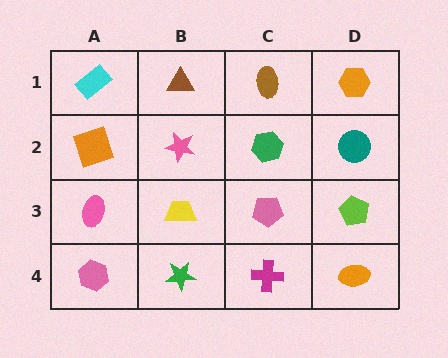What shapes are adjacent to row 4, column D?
A lime pentagon (row 3, column D), a magenta cross (row 4, column C).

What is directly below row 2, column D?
A lime pentagon.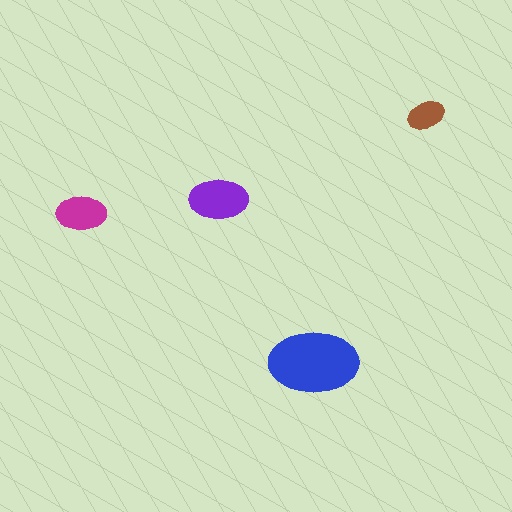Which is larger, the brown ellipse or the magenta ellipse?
The magenta one.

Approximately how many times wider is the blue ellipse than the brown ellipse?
About 2.5 times wider.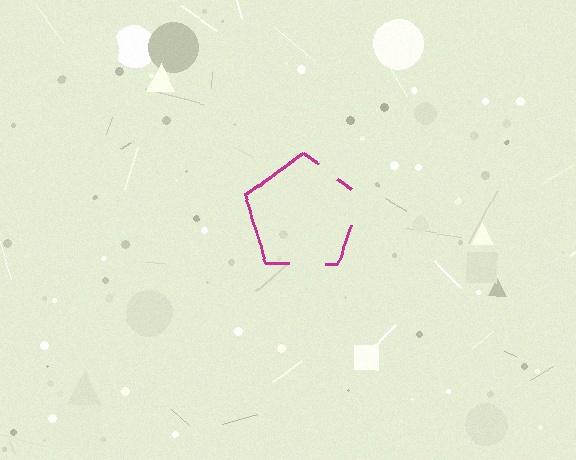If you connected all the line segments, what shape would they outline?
They would outline a pentagon.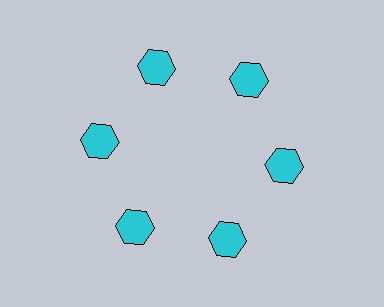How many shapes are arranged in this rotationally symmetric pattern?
There are 6 shapes, arranged in 6 groups of 1.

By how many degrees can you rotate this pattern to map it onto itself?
The pattern maps onto itself every 60 degrees of rotation.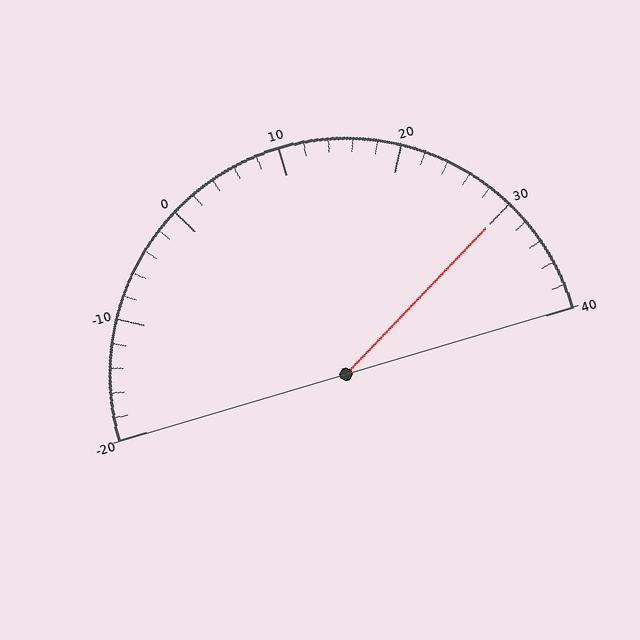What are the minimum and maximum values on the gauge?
The gauge ranges from -20 to 40.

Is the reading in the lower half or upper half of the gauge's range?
The reading is in the upper half of the range (-20 to 40).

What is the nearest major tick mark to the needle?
The nearest major tick mark is 30.